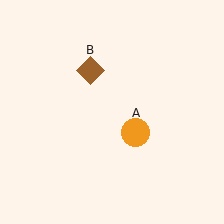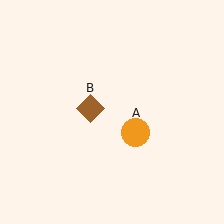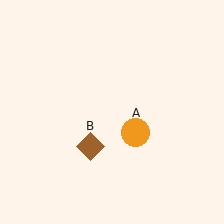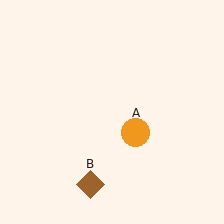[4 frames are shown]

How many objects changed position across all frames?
1 object changed position: brown diamond (object B).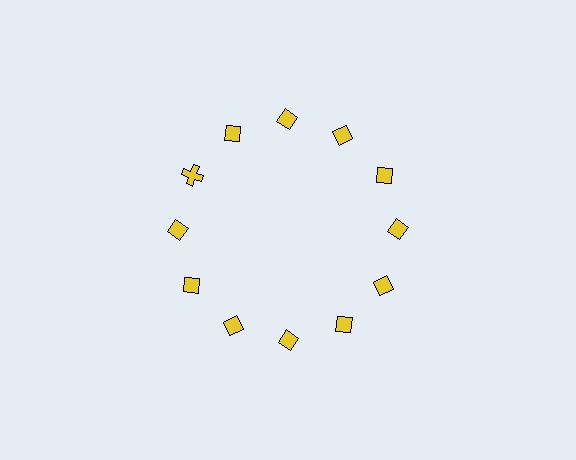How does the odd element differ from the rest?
It has a different shape: cross instead of diamond.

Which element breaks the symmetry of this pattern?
The yellow cross at roughly the 10 o'clock position breaks the symmetry. All other shapes are yellow diamonds.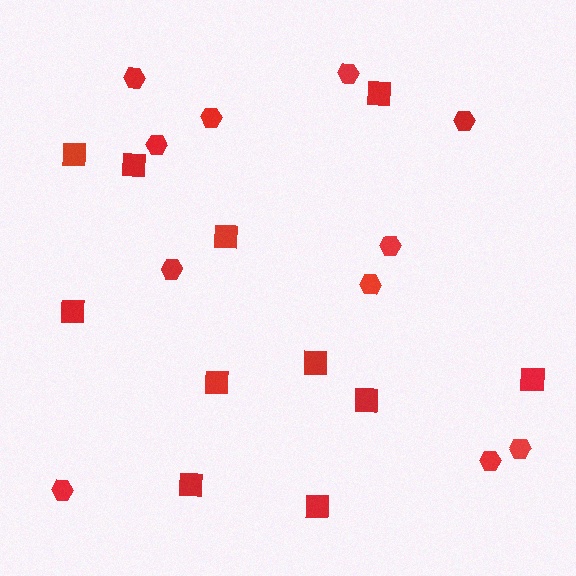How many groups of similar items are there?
There are 2 groups: one group of squares (11) and one group of hexagons (11).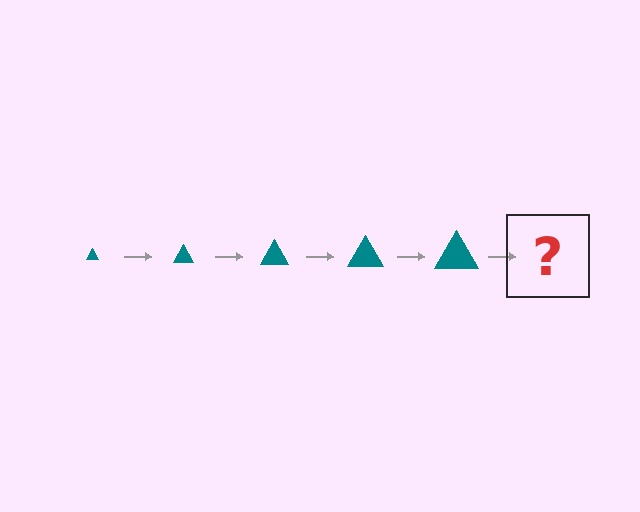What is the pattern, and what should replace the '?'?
The pattern is that the triangle gets progressively larger each step. The '?' should be a teal triangle, larger than the previous one.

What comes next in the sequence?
The next element should be a teal triangle, larger than the previous one.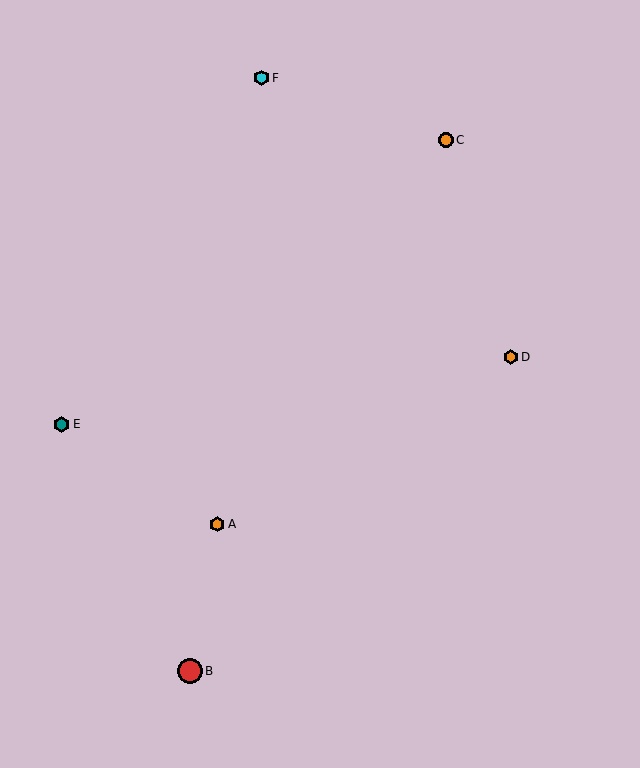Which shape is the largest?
The red circle (labeled B) is the largest.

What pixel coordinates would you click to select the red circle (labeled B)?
Click at (190, 671) to select the red circle B.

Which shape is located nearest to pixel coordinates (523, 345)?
The orange hexagon (labeled D) at (511, 357) is nearest to that location.